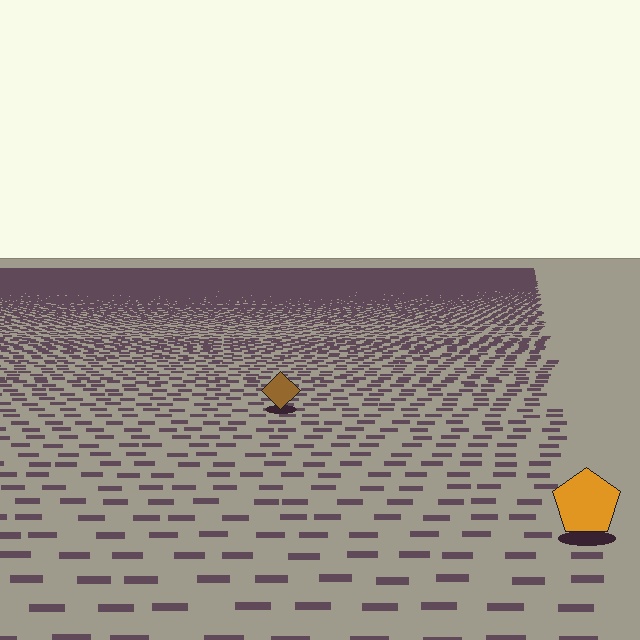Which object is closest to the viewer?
The orange pentagon is closest. The texture marks near it are larger and more spread out.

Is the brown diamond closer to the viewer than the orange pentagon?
No. The orange pentagon is closer — you can tell from the texture gradient: the ground texture is coarser near it.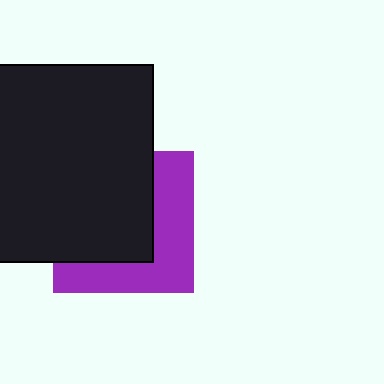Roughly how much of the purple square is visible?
A small part of it is visible (roughly 44%).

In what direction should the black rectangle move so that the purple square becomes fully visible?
The black rectangle should move toward the upper-left. That is the shortest direction to clear the overlap and leave the purple square fully visible.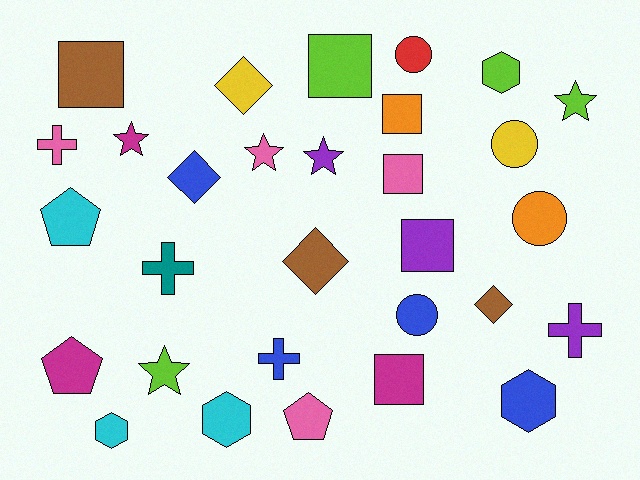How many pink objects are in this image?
There are 4 pink objects.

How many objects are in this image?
There are 30 objects.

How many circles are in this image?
There are 4 circles.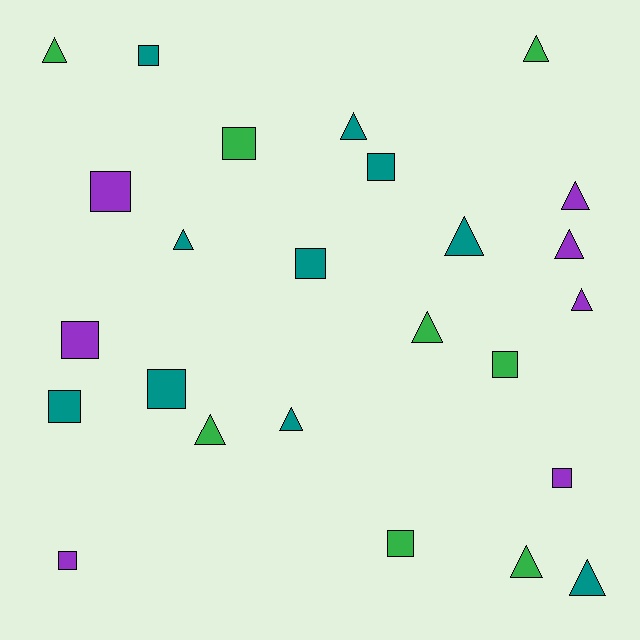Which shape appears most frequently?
Triangle, with 13 objects.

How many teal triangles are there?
There are 5 teal triangles.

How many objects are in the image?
There are 25 objects.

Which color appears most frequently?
Teal, with 10 objects.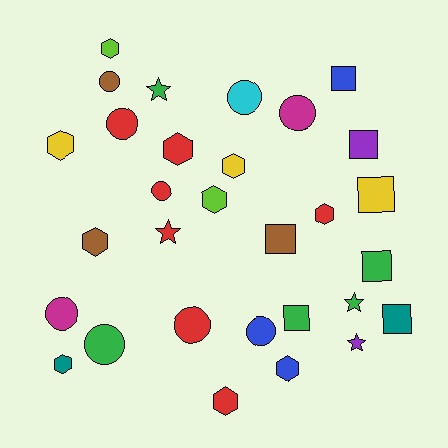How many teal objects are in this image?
There are 2 teal objects.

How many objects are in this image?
There are 30 objects.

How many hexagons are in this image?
There are 10 hexagons.